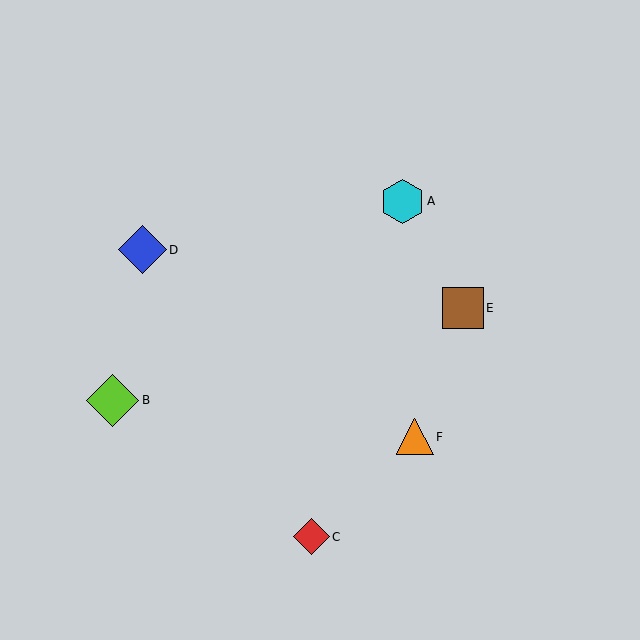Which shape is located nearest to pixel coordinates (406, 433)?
The orange triangle (labeled F) at (415, 437) is nearest to that location.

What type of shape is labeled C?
Shape C is a red diamond.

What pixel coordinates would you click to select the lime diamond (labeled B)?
Click at (113, 400) to select the lime diamond B.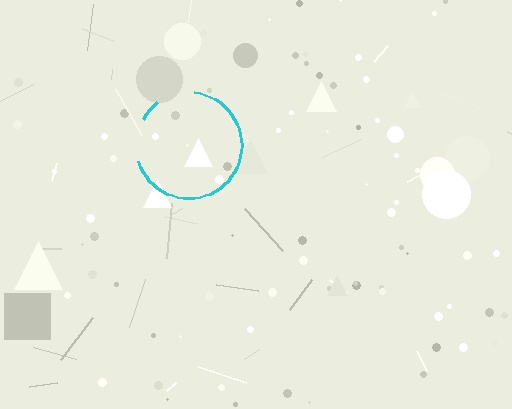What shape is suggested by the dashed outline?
The dashed outline suggests a circle.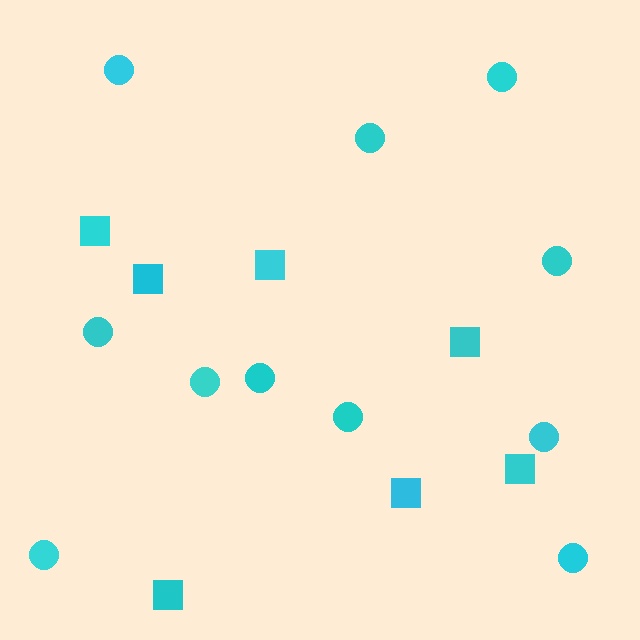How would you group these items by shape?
There are 2 groups: one group of squares (7) and one group of circles (11).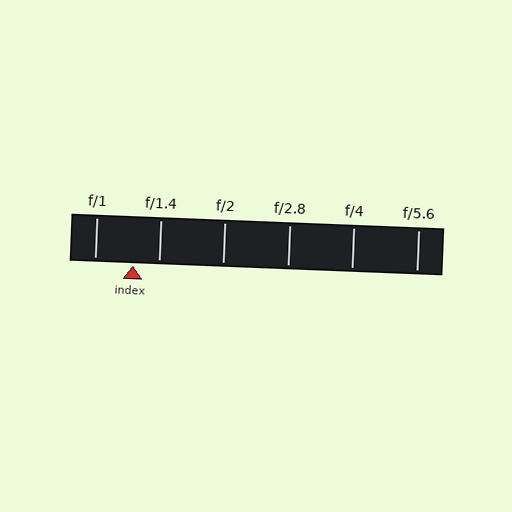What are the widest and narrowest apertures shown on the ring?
The widest aperture shown is f/1 and the narrowest is f/5.6.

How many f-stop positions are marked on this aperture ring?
There are 6 f-stop positions marked.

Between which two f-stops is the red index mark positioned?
The index mark is between f/1 and f/1.4.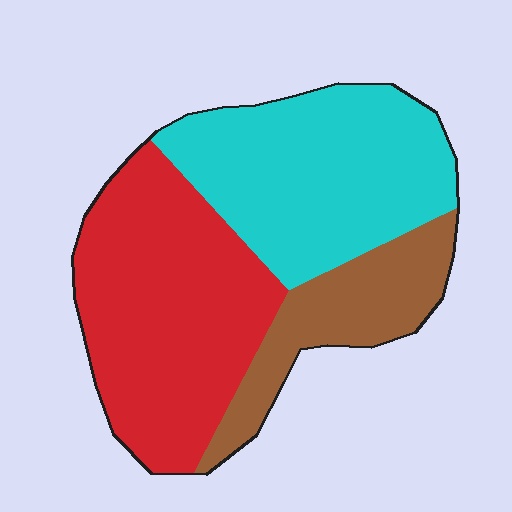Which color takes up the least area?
Brown, at roughly 20%.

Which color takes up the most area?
Red, at roughly 45%.